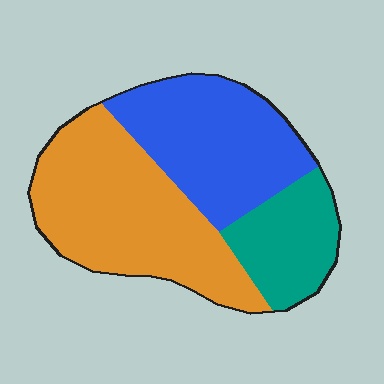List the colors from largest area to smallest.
From largest to smallest: orange, blue, teal.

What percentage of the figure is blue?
Blue takes up about one third (1/3) of the figure.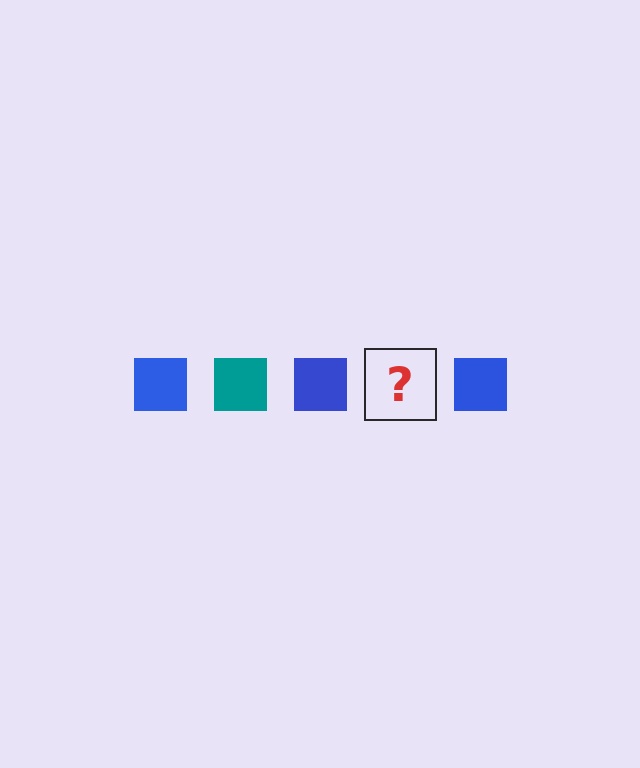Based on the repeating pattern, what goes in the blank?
The blank should be a teal square.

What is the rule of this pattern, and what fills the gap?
The rule is that the pattern cycles through blue, teal squares. The gap should be filled with a teal square.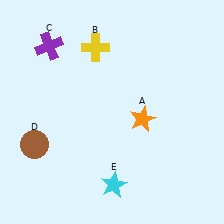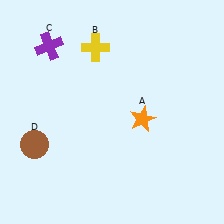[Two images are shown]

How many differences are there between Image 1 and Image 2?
There is 1 difference between the two images.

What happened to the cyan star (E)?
The cyan star (E) was removed in Image 2. It was in the bottom-right area of Image 1.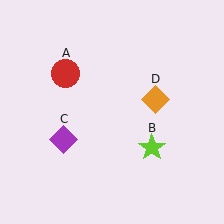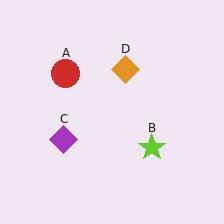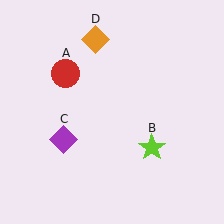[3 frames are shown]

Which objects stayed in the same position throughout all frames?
Red circle (object A) and lime star (object B) and purple diamond (object C) remained stationary.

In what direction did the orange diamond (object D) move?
The orange diamond (object D) moved up and to the left.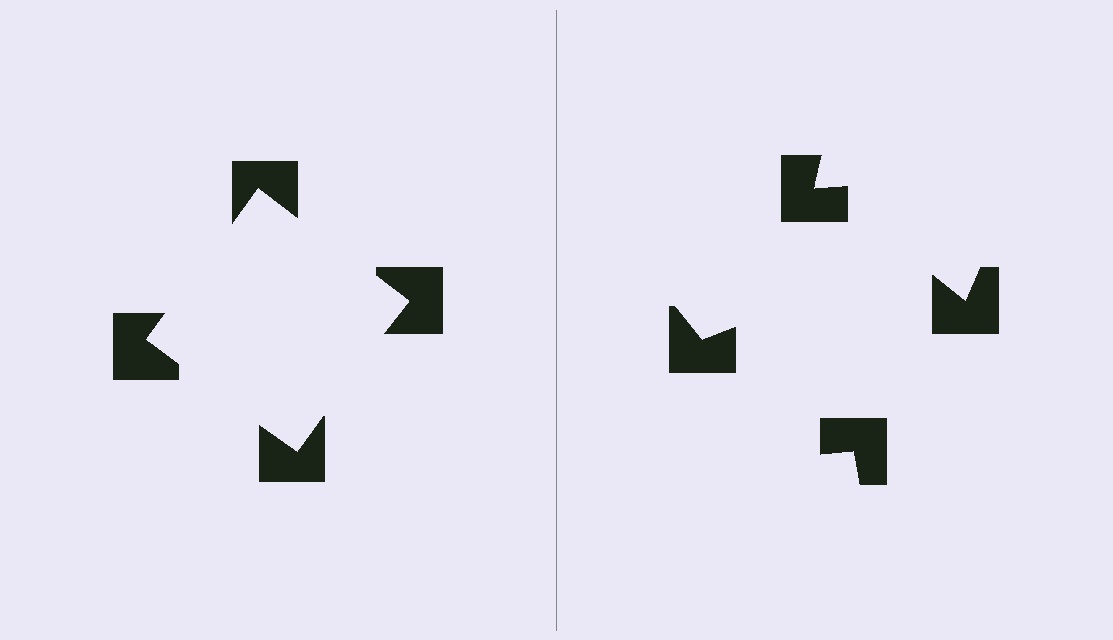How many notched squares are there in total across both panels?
8 — 4 on each side.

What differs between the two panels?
The notched squares are positioned identically on both sides; only the wedge orientations differ. On the left they align to a square; on the right they are misaligned.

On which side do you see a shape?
An illusory square appears on the left side. On the right side the wedge cuts are rotated, so no coherent shape forms.